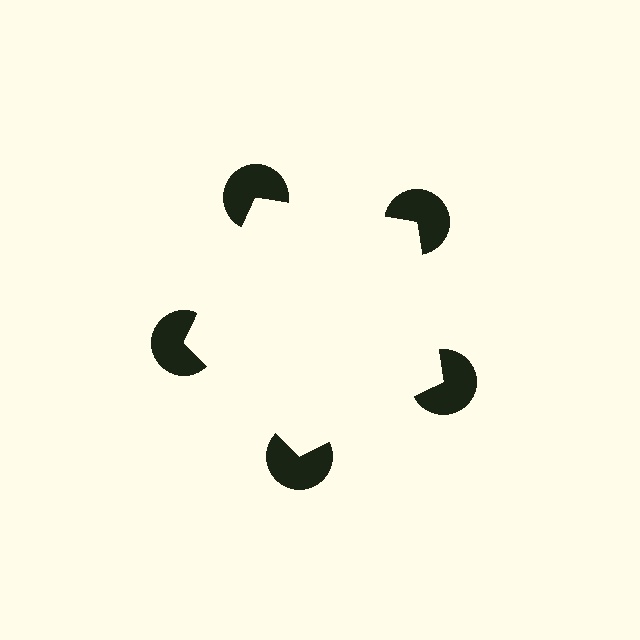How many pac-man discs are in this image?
There are 5 — one at each vertex of the illusory pentagon.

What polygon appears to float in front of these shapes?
An illusory pentagon — its edges are inferred from the aligned wedge cuts in the pac-man discs, not physically drawn.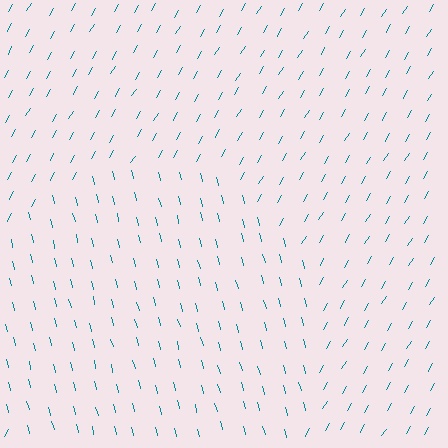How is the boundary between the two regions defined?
The boundary is defined purely by a change in line orientation (approximately 45 degrees difference). All lines are the same color and thickness.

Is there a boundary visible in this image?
Yes, there is a texture boundary formed by a change in line orientation.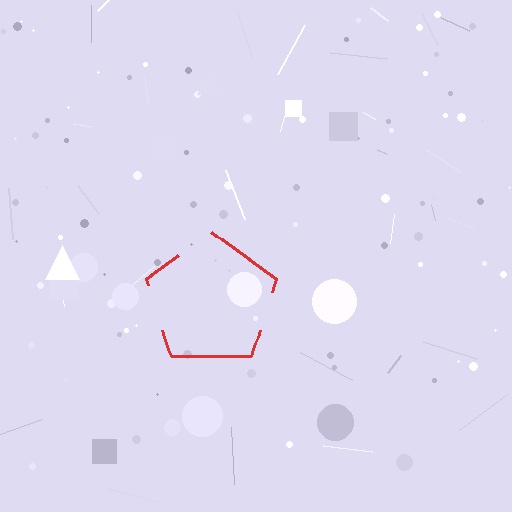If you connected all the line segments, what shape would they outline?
They would outline a pentagon.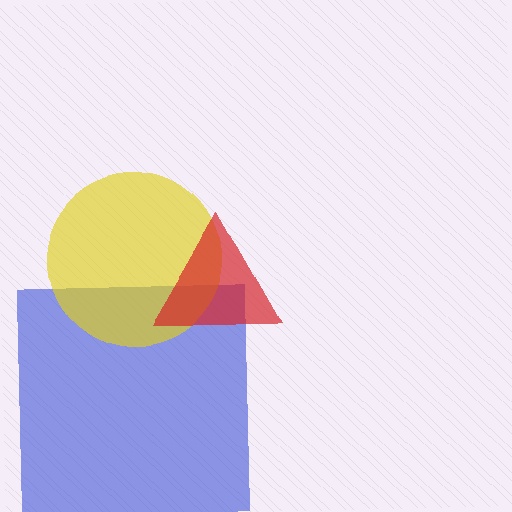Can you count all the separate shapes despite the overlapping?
Yes, there are 3 separate shapes.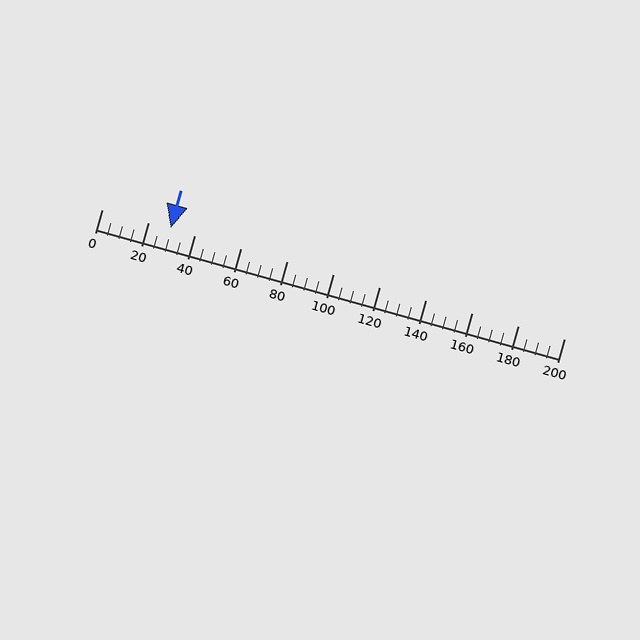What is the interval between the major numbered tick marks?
The major tick marks are spaced 20 units apart.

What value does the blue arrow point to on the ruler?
The blue arrow points to approximately 30.